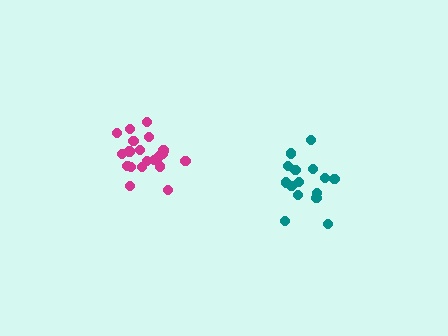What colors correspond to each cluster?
The clusters are colored: teal, magenta.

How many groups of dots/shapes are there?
There are 2 groups.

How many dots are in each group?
Group 1: 15 dots, Group 2: 20 dots (35 total).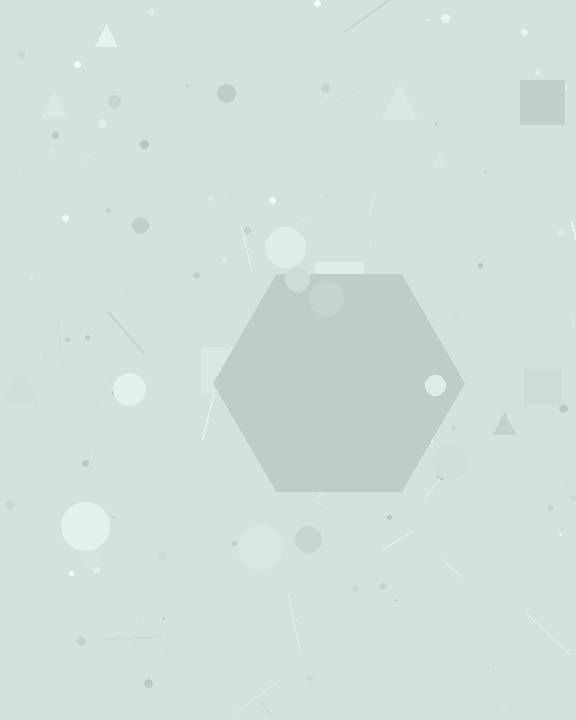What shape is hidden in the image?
A hexagon is hidden in the image.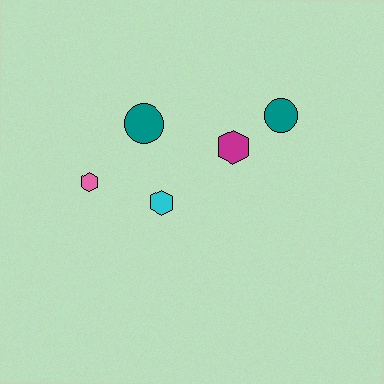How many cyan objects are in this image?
There is 1 cyan object.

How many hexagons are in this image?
There are 3 hexagons.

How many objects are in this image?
There are 5 objects.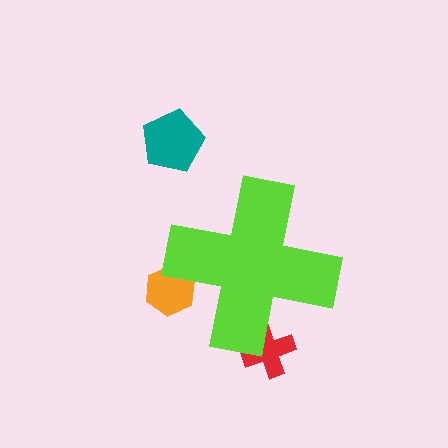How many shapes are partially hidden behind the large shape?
2 shapes are partially hidden.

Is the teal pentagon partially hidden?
No, the teal pentagon is fully visible.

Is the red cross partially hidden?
Yes, the red cross is partially hidden behind the lime cross.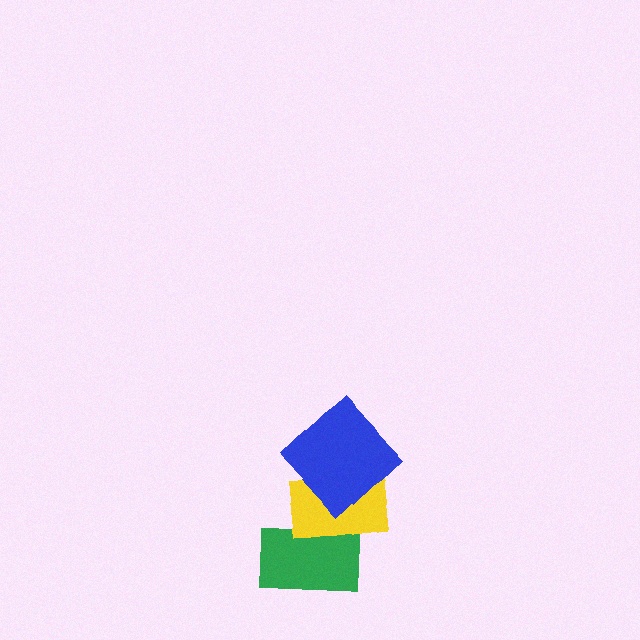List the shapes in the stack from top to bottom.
From top to bottom: the blue diamond, the yellow rectangle, the green rectangle.